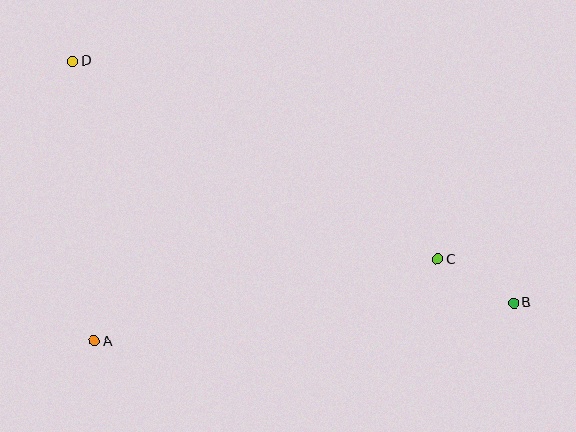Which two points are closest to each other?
Points B and C are closest to each other.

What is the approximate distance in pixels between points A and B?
The distance between A and B is approximately 421 pixels.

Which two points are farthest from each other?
Points B and D are farthest from each other.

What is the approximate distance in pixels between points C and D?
The distance between C and D is approximately 415 pixels.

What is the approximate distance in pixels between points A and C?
The distance between A and C is approximately 353 pixels.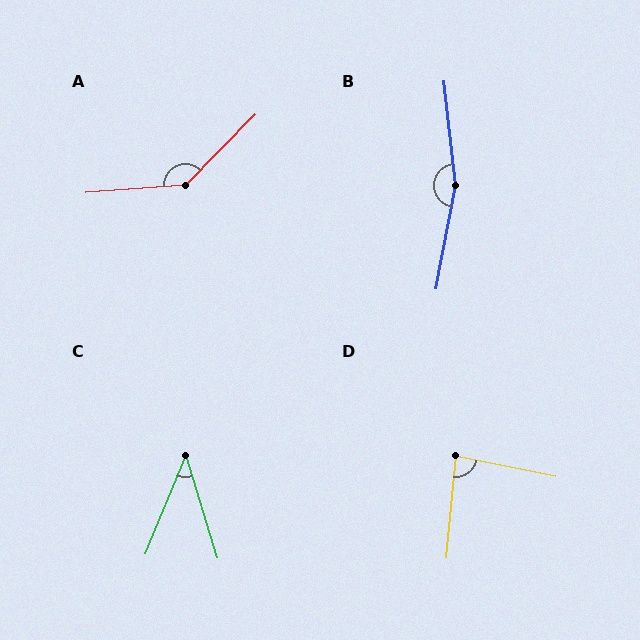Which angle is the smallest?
C, at approximately 40 degrees.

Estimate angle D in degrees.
Approximately 84 degrees.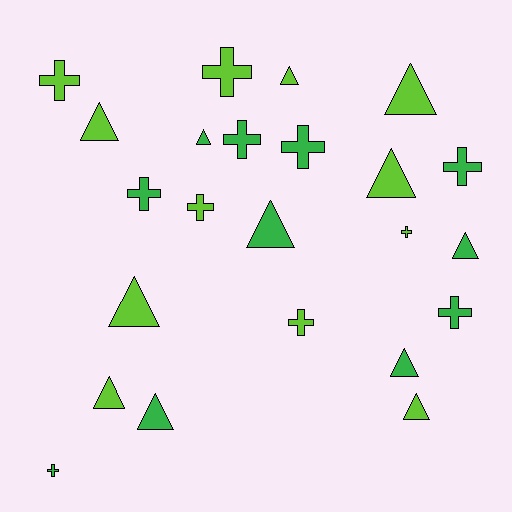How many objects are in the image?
There are 23 objects.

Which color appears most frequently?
Lime, with 12 objects.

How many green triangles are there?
There are 5 green triangles.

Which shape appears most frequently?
Triangle, with 12 objects.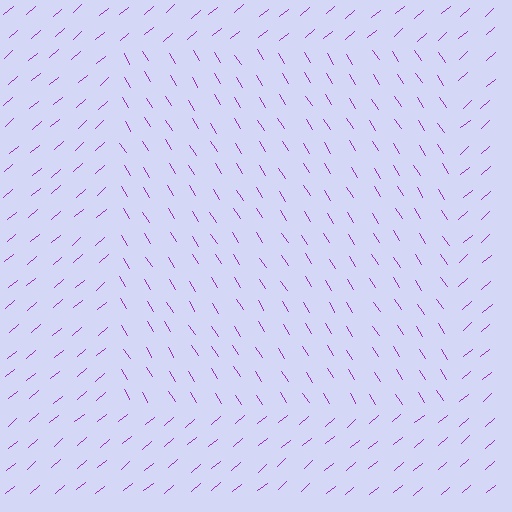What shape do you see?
I see a rectangle.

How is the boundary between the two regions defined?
The boundary is defined purely by a change in line orientation (approximately 82 degrees difference). All lines are the same color and thickness.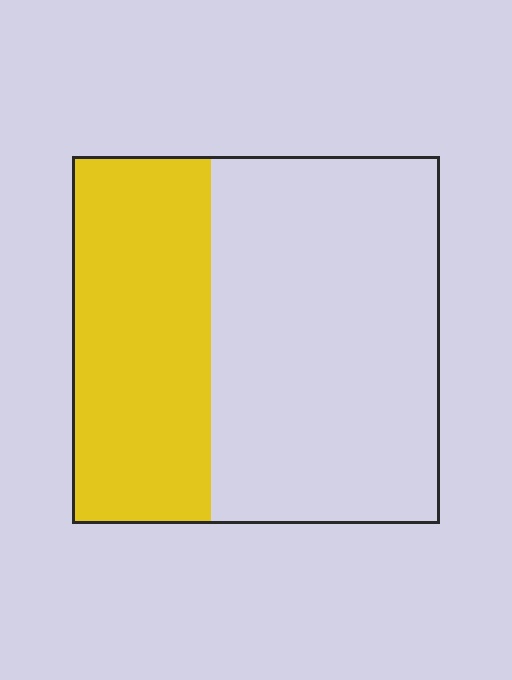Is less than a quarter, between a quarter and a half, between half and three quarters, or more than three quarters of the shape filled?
Between a quarter and a half.